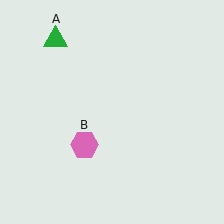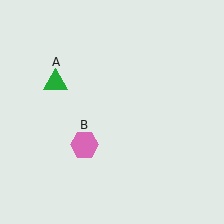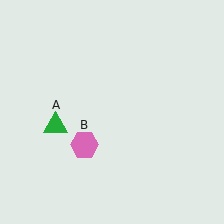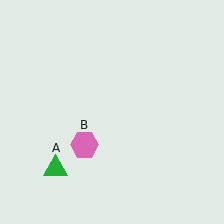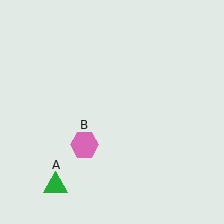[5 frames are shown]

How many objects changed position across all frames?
1 object changed position: green triangle (object A).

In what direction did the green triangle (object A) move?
The green triangle (object A) moved down.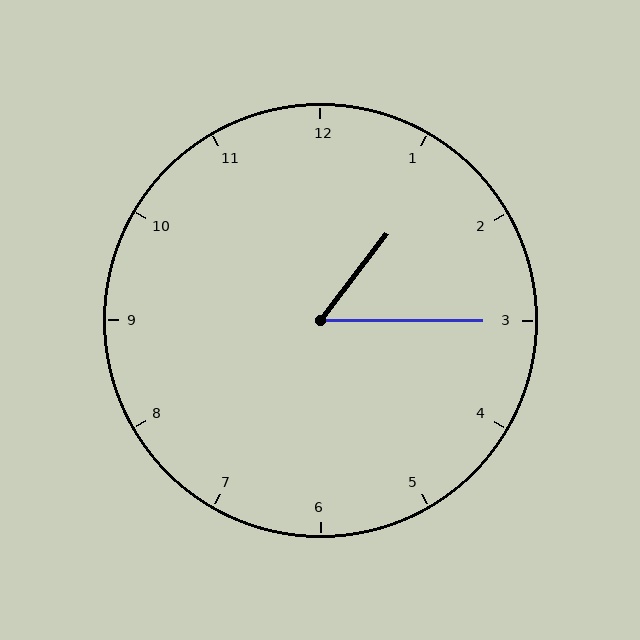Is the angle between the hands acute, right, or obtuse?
It is acute.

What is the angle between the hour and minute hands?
Approximately 52 degrees.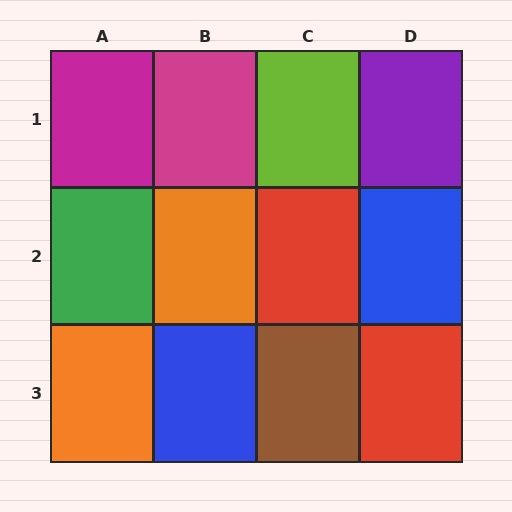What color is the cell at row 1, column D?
Purple.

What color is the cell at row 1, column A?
Magenta.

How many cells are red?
2 cells are red.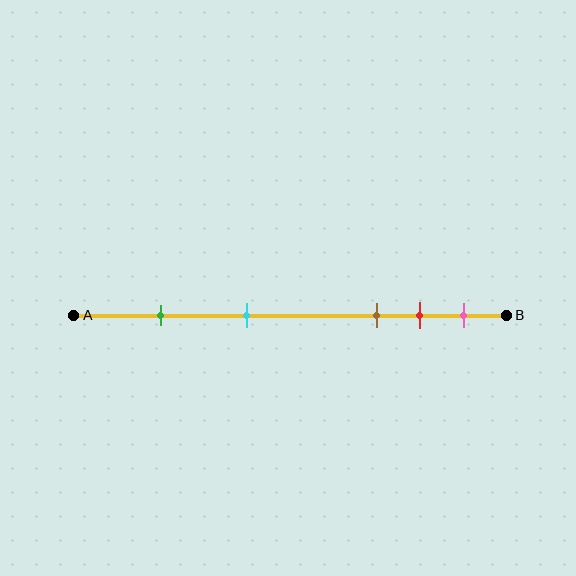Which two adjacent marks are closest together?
The red and pink marks are the closest adjacent pair.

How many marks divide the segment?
There are 5 marks dividing the segment.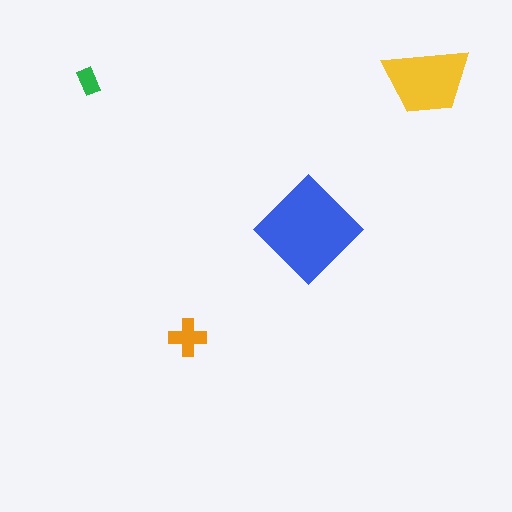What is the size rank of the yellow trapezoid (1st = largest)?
2nd.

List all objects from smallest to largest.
The green rectangle, the orange cross, the yellow trapezoid, the blue diamond.